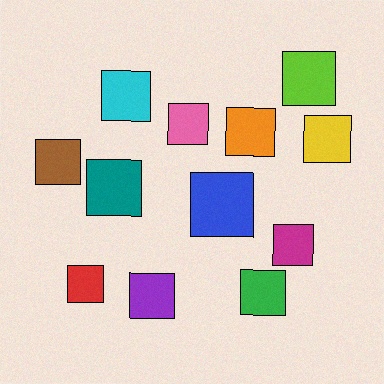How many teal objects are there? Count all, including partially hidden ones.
There is 1 teal object.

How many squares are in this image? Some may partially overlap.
There are 12 squares.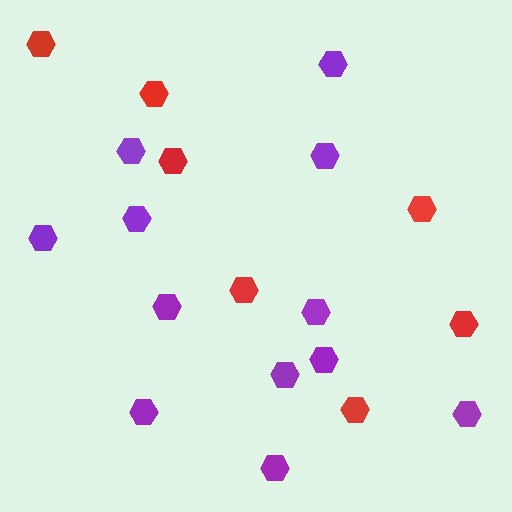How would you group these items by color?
There are 2 groups: one group of red hexagons (7) and one group of purple hexagons (12).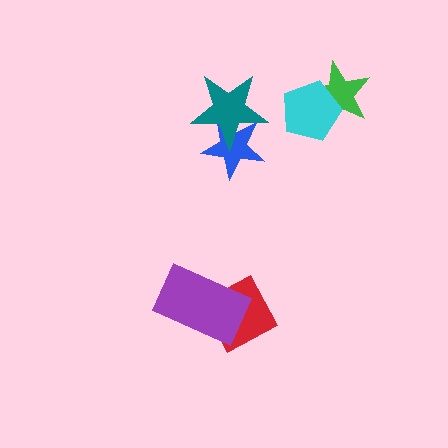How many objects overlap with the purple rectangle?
1 object overlaps with the purple rectangle.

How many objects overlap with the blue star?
1 object overlaps with the blue star.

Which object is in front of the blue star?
The teal star is in front of the blue star.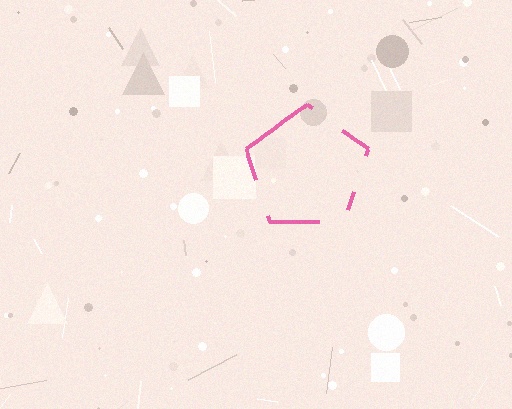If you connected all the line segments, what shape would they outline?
They would outline a pentagon.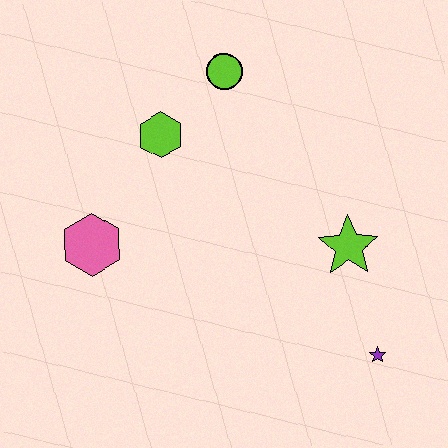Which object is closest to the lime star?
The purple star is closest to the lime star.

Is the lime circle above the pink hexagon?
Yes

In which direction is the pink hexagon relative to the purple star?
The pink hexagon is to the left of the purple star.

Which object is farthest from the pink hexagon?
The purple star is farthest from the pink hexagon.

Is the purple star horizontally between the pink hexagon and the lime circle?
No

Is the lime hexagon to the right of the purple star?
No